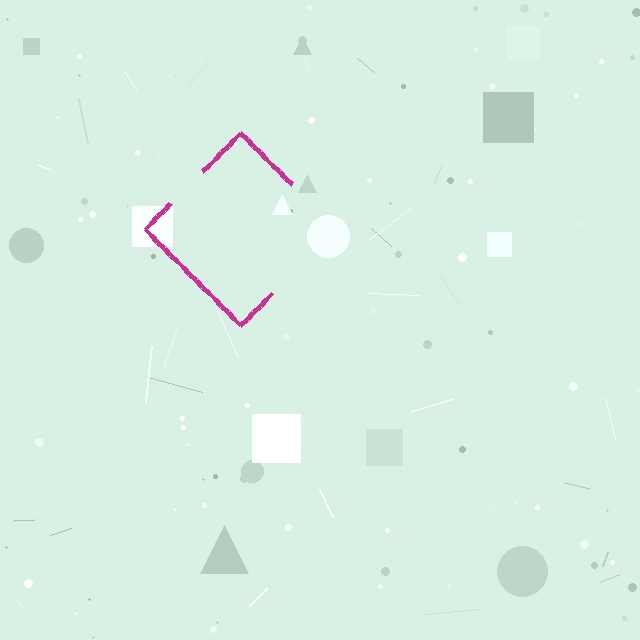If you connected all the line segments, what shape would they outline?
They would outline a diamond.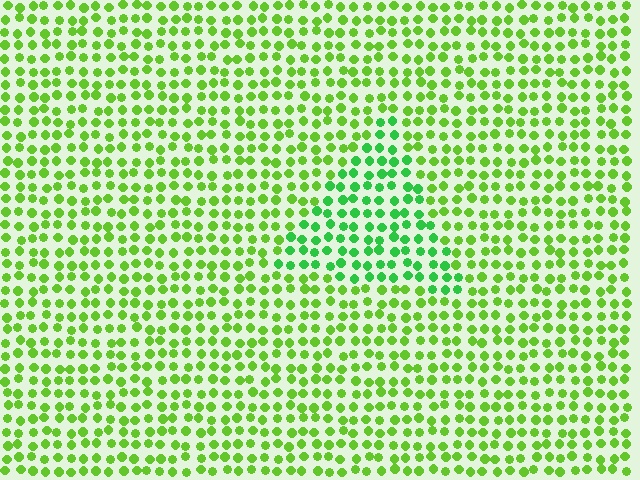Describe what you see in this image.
The image is filled with small lime elements in a uniform arrangement. A triangle-shaped region is visible where the elements are tinted to a slightly different hue, forming a subtle color boundary.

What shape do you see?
I see a triangle.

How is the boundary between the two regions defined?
The boundary is defined purely by a slight shift in hue (about 30 degrees). Spacing, size, and orientation are identical on both sides.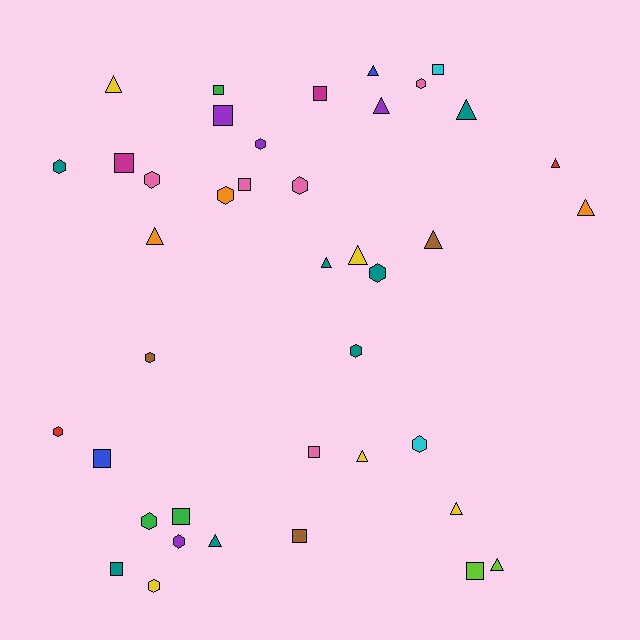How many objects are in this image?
There are 40 objects.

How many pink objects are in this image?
There are 5 pink objects.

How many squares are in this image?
There are 12 squares.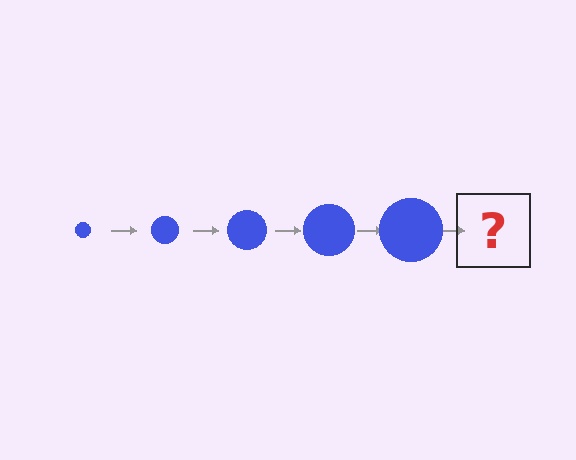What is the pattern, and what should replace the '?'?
The pattern is that the circle gets progressively larger each step. The '?' should be a blue circle, larger than the previous one.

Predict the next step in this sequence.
The next step is a blue circle, larger than the previous one.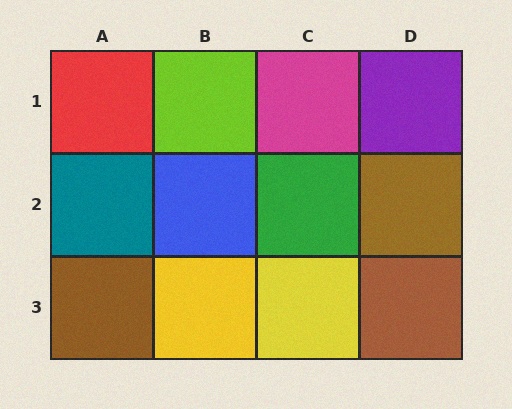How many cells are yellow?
2 cells are yellow.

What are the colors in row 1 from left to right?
Red, lime, magenta, purple.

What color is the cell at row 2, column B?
Blue.